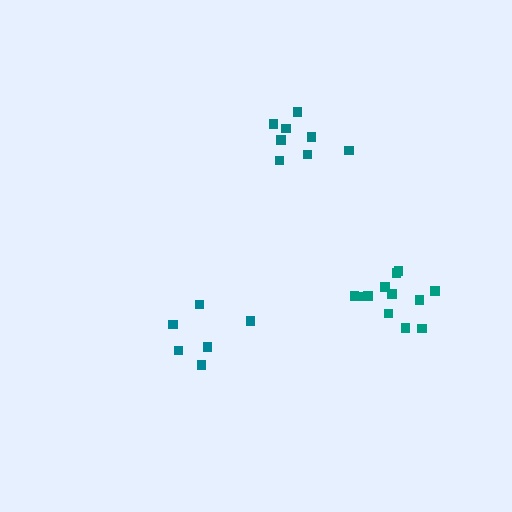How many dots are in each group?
Group 1: 6 dots, Group 2: 8 dots, Group 3: 12 dots (26 total).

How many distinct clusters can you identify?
There are 3 distinct clusters.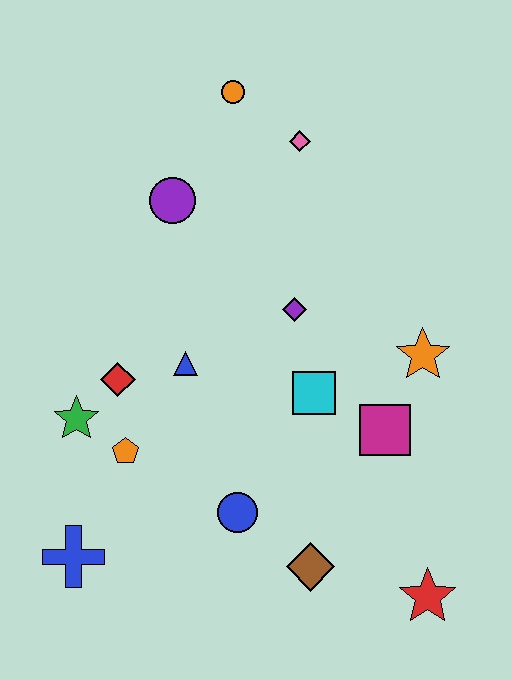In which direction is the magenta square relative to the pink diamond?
The magenta square is below the pink diamond.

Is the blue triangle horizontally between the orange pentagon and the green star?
No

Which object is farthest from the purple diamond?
The blue cross is farthest from the purple diamond.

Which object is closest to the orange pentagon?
The green star is closest to the orange pentagon.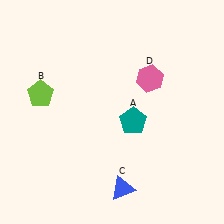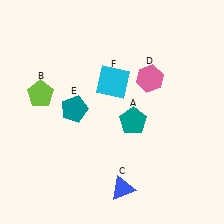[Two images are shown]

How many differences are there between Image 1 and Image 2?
There are 2 differences between the two images.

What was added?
A teal pentagon (E), a cyan square (F) were added in Image 2.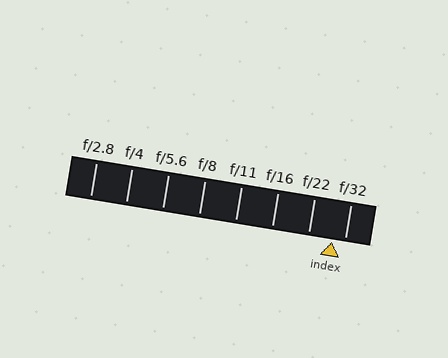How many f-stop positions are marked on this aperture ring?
There are 8 f-stop positions marked.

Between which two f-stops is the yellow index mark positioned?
The index mark is between f/22 and f/32.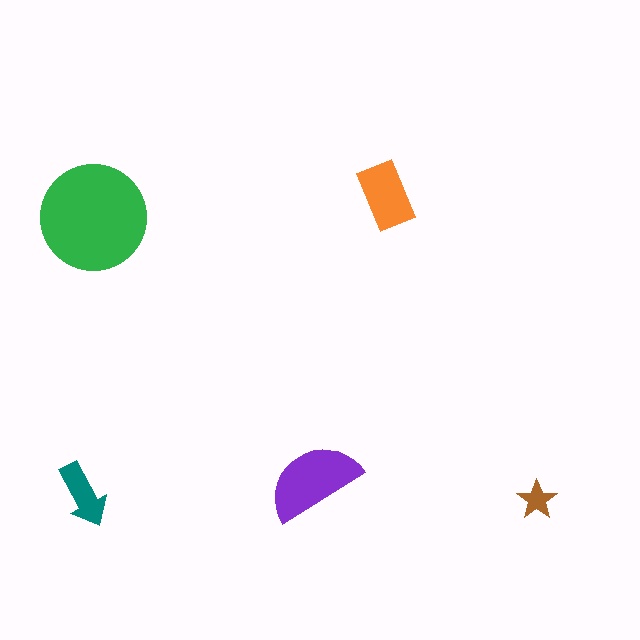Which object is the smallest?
The brown star.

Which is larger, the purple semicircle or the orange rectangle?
The purple semicircle.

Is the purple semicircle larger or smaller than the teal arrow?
Larger.